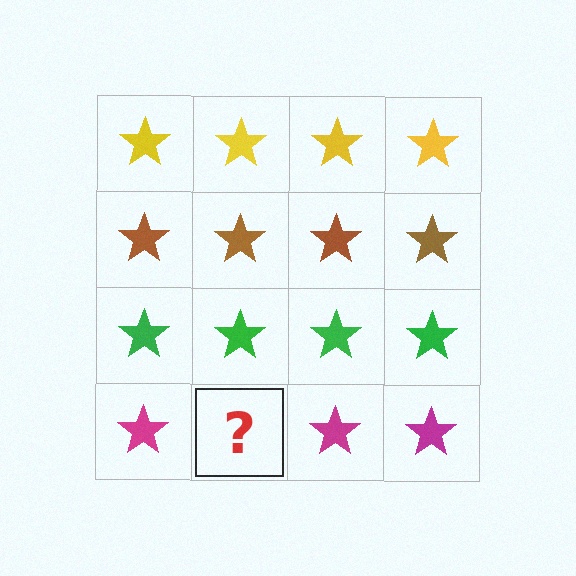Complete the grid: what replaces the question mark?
The question mark should be replaced with a magenta star.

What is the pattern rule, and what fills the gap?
The rule is that each row has a consistent color. The gap should be filled with a magenta star.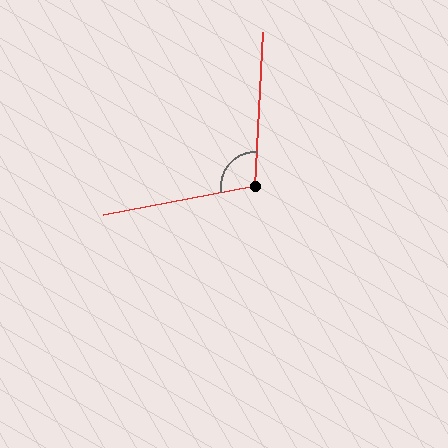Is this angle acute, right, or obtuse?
It is obtuse.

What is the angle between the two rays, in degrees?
Approximately 104 degrees.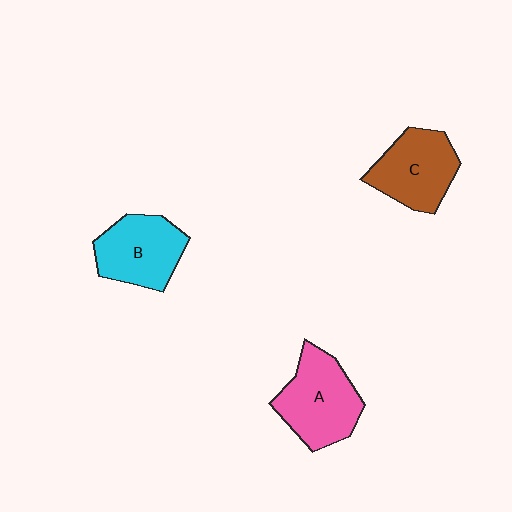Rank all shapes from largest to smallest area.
From largest to smallest: A (pink), C (brown), B (cyan).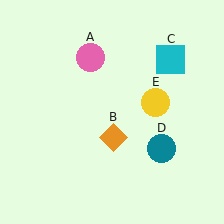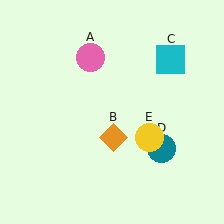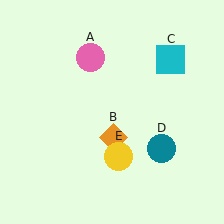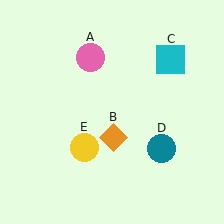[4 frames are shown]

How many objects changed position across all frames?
1 object changed position: yellow circle (object E).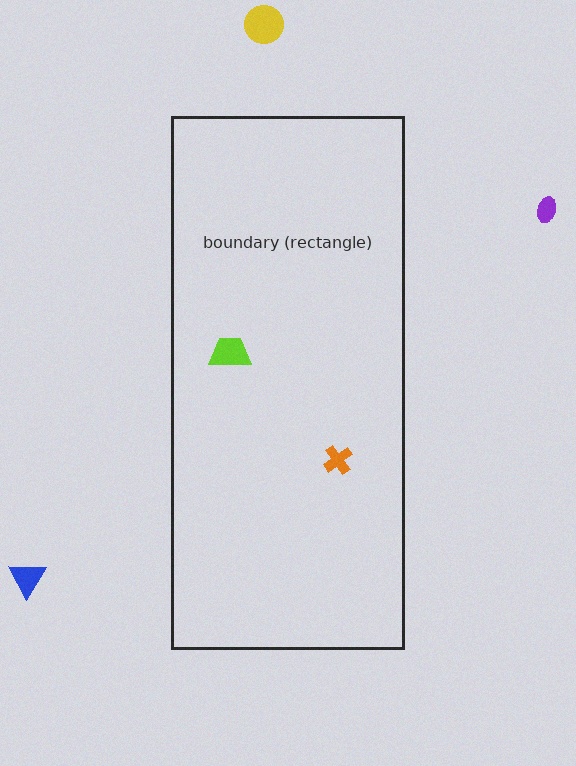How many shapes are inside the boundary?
2 inside, 3 outside.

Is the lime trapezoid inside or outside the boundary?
Inside.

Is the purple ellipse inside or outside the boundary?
Outside.